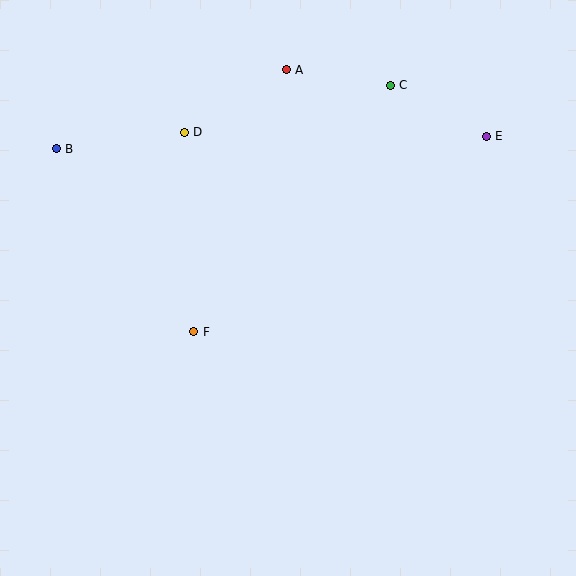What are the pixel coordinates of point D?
Point D is at (184, 132).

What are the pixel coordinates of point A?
Point A is at (286, 70).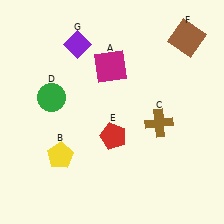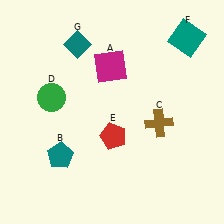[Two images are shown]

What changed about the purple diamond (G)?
In Image 1, G is purple. In Image 2, it changed to teal.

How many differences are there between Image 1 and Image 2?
There are 3 differences between the two images.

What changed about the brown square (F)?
In Image 1, F is brown. In Image 2, it changed to teal.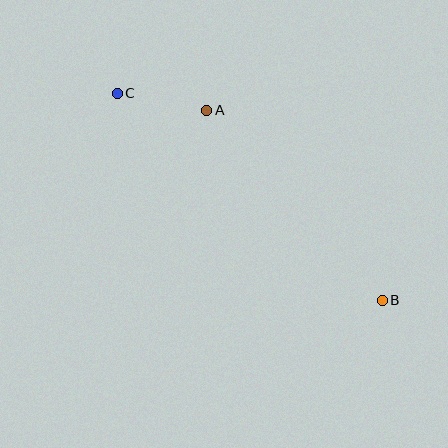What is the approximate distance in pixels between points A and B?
The distance between A and B is approximately 258 pixels.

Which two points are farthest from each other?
Points B and C are farthest from each other.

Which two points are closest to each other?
Points A and C are closest to each other.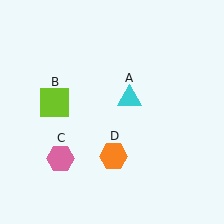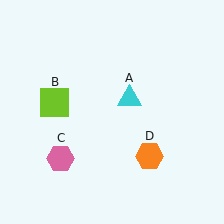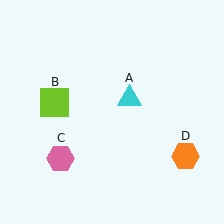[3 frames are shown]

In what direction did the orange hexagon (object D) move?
The orange hexagon (object D) moved right.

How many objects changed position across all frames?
1 object changed position: orange hexagon (object D).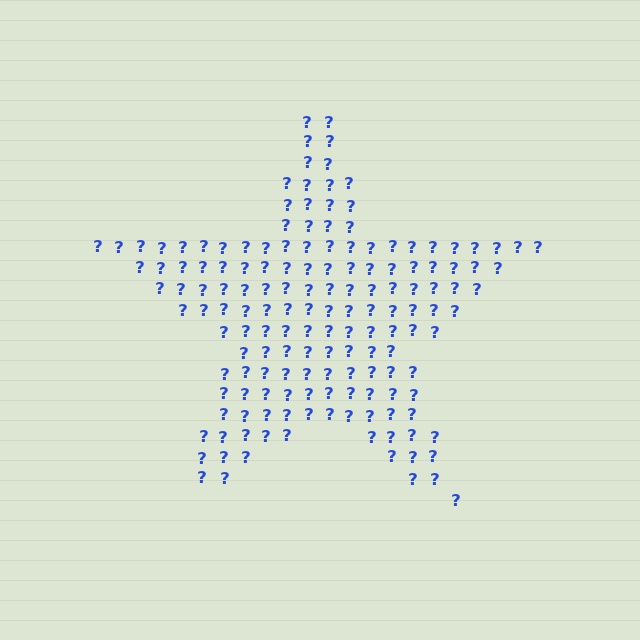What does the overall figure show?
The overall figure shows a star.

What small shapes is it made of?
It is made of small question marks.